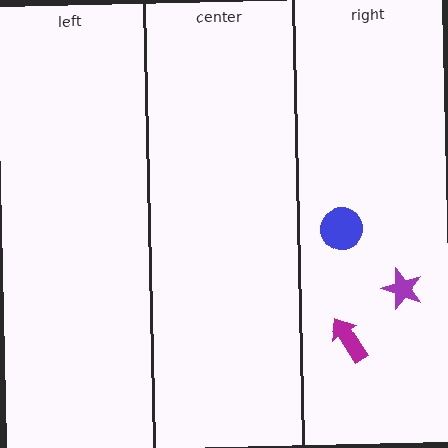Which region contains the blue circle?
The right region.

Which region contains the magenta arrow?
The right region.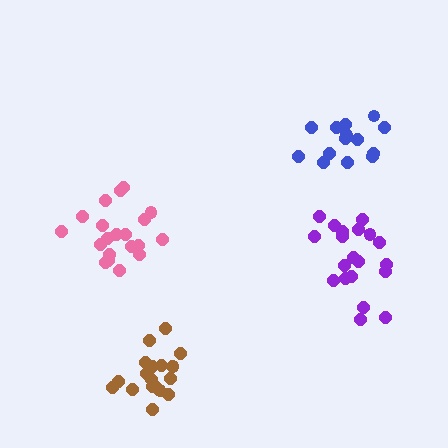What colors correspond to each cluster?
The clusters are colored: blue, purple, pink, brown.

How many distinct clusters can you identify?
There are 4 distinct clusters.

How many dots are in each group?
Group 1: 15 dots, Group 2: 20 dots, Group 3: 20 dots, Group 4: 20 dots (75 total).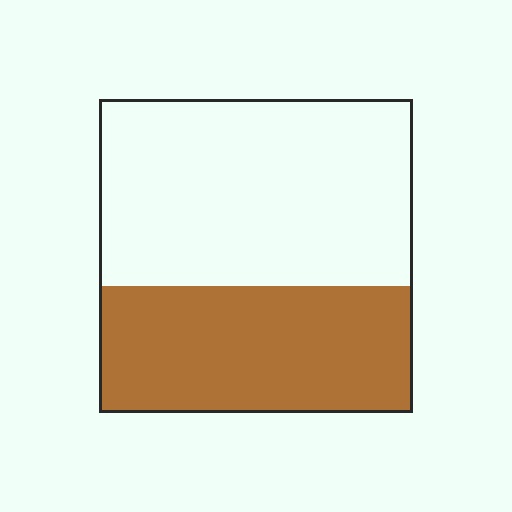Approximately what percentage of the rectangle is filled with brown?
Approximately 40%.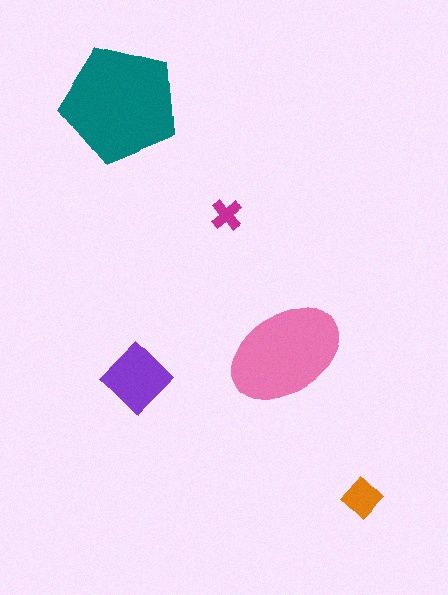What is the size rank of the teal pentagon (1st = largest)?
1st.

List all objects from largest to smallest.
The teal pentagon, the pink ellipse, the purple diamond, the orange diamond, the magenta cross.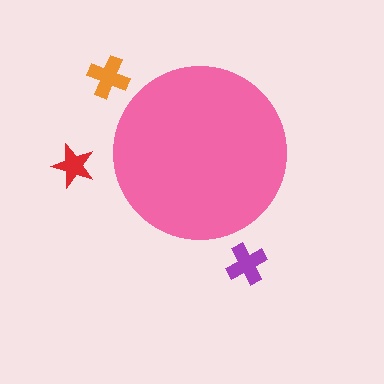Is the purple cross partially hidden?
No, the purple cross is fully visible.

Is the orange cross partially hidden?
No, the orange cross is fully visible.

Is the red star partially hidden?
No, the red star is fully visible.